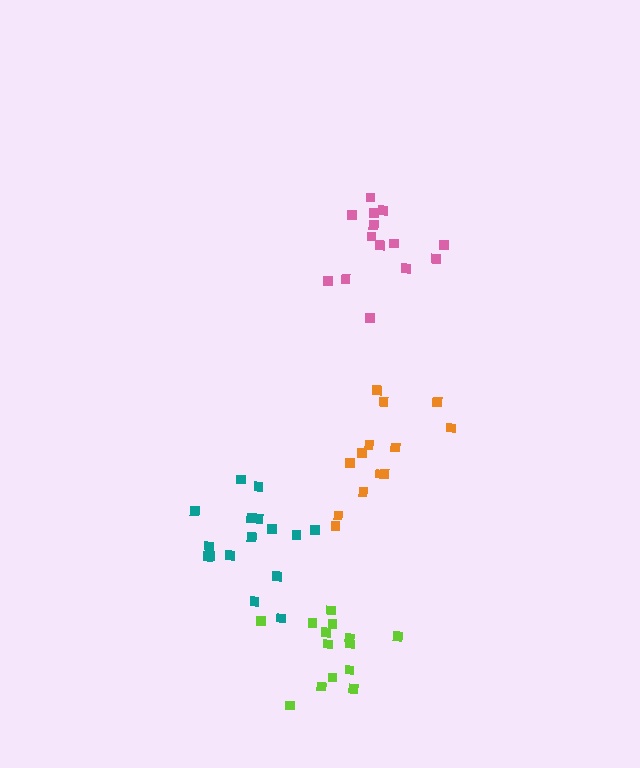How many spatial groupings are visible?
There are 4 spatial groupings.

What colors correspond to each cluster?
The clusters are colored: teal, lime, orange, pink.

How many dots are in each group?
Group 1: 16 dots, Group 2: 14 dots, Group 3: 13 dots, Group 4: 14 dots (57 total).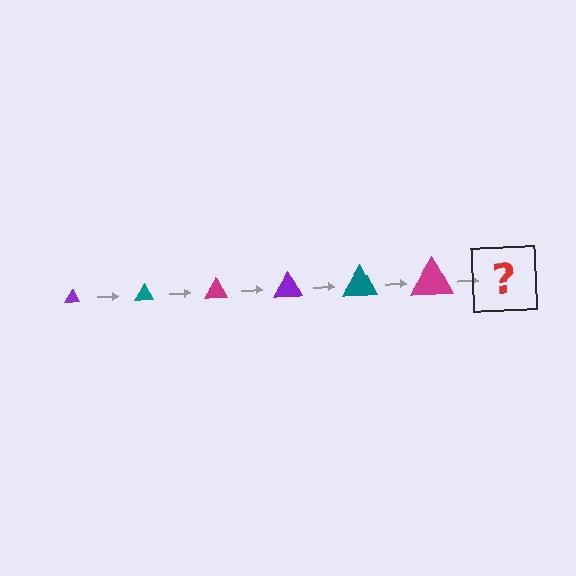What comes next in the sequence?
The next element should be a purple triangle, larger than the previous one.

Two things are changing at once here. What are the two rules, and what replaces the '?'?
The two rules are that the triangle grows larger each step and the color cycles through purple, teal, and magenta. The '?' should be a purple triangle, larger than the previous one.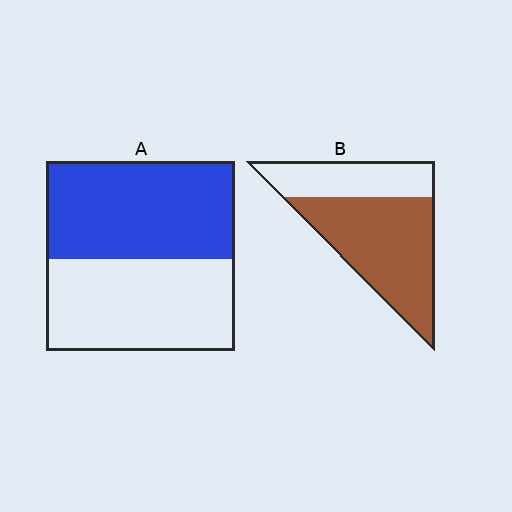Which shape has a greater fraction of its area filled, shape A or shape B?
Shape B.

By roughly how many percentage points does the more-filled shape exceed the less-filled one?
By roughly 15 percentage points (B over A).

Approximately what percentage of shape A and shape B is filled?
A is approximately 50% and B is approximately 65%.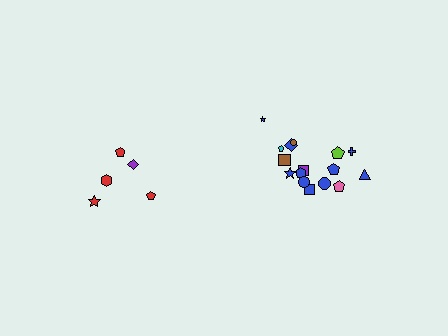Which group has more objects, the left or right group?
The right group.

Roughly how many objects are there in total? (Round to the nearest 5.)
Roughly 25 objects in total.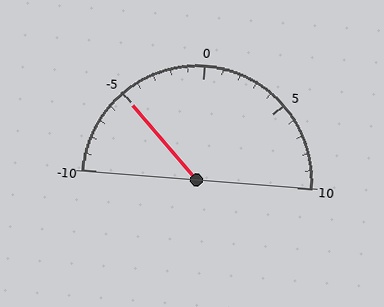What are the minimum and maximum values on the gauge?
The gauge ranges from -10 to 10.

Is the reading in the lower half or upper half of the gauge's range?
The reading is in the lower half of the range (-10 to 10).